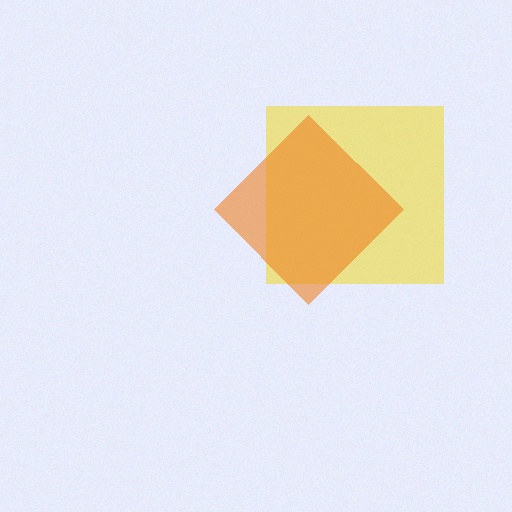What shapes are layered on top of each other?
The layered shapes are: a yellow square, an orange diamond.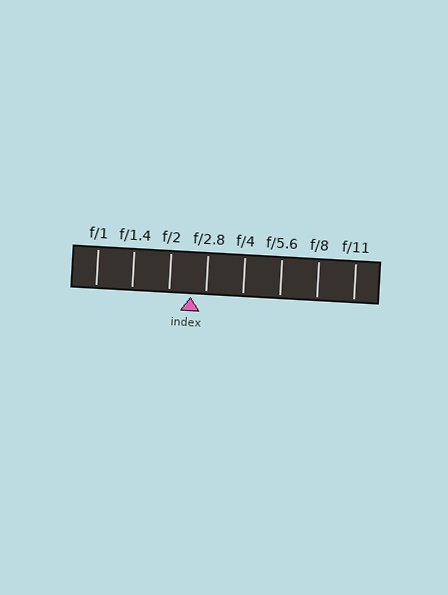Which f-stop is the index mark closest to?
The index mark is closest to f/2.8.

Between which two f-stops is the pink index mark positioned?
The index mark is between f/2 and f/2.8.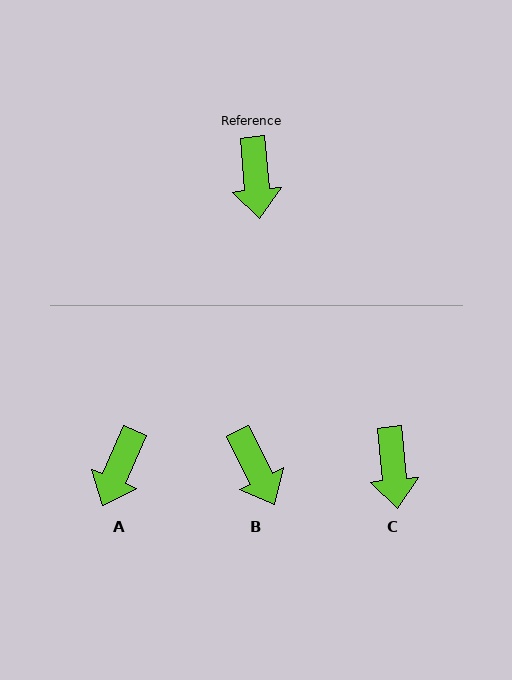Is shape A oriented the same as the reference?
No, it is off by about 29 degrees.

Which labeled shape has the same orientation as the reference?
C.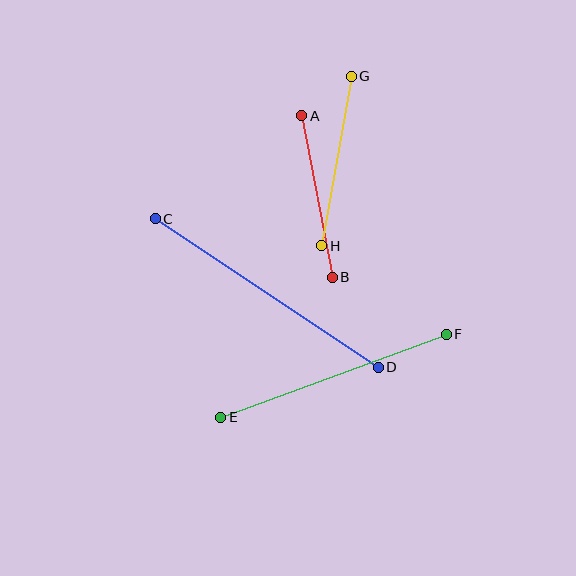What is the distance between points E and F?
The distance is approximately 240 pixels.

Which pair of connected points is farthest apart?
Points C and D are farthest apart.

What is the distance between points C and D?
The distance is approximately 268 pixels.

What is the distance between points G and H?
The distance is approximately 172 pixels.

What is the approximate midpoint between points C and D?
The midpoint is at approximately (267, 293) pixels.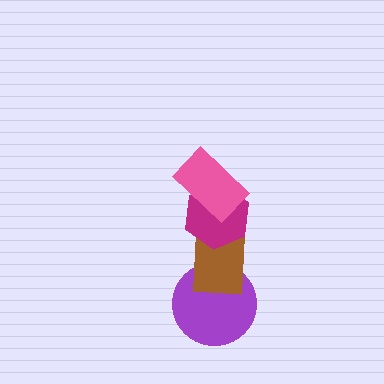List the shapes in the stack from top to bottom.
From top to bottom: the pink rectangle, the magenta hexagon, the brown rectangle, the purple circle.